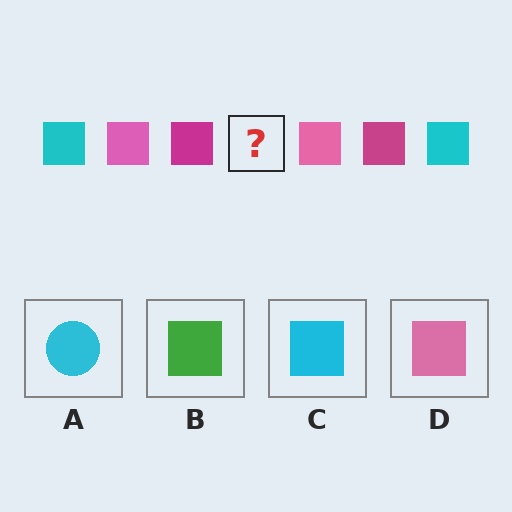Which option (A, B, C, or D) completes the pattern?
C.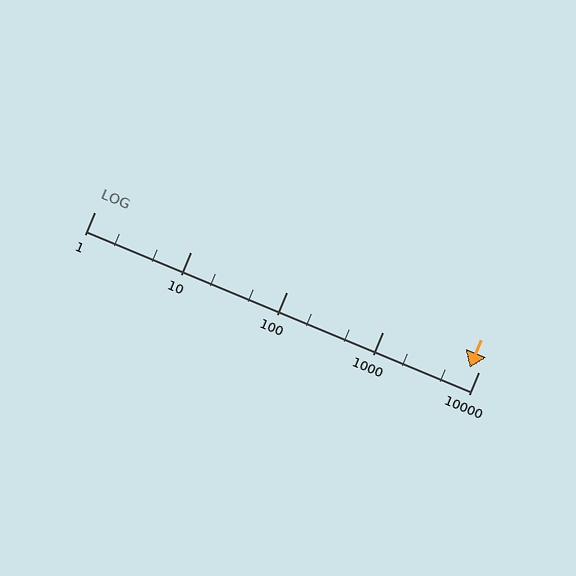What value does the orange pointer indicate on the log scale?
The pointer indicates approximately 8100.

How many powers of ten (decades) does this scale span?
The scale spans 4 decades, from 1 to 10000.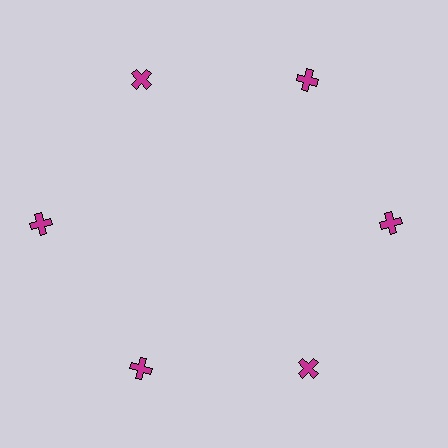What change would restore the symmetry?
The symmetry would be restored by moving it inward, back onto the ring so that all 6 crosses sit at equal angles and equal distance from the center.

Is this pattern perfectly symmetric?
No. The 6 magenta crosses are arranged in a ring, but one element near the 9 o'clock position is pushed outward from the center, breaking the 6-fold rotational symmetry.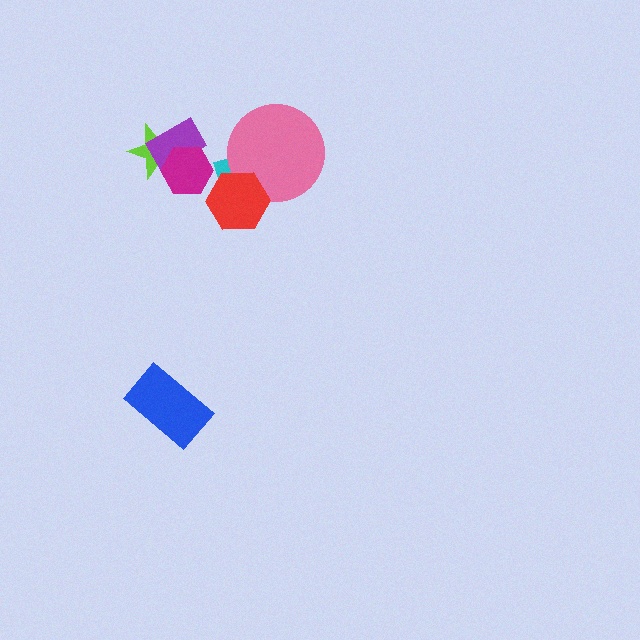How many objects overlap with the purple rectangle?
2 objects overlap with the purple rectangle.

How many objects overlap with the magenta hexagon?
2 objects overlap with the magenta hexagon.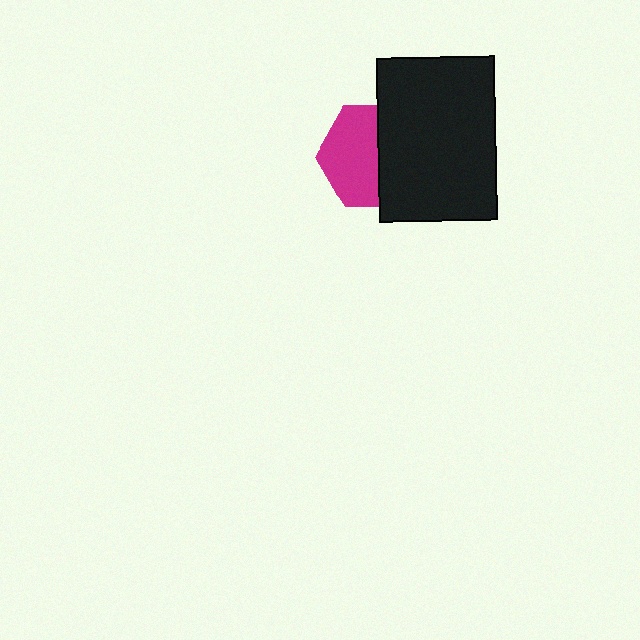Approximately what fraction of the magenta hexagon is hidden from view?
Roughly 45% of the magenta hexagon is hidden behind the black rectangle.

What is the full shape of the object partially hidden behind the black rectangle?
The partially hidden object is a magenta hexagon.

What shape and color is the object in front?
The object in front is a black rectangle.